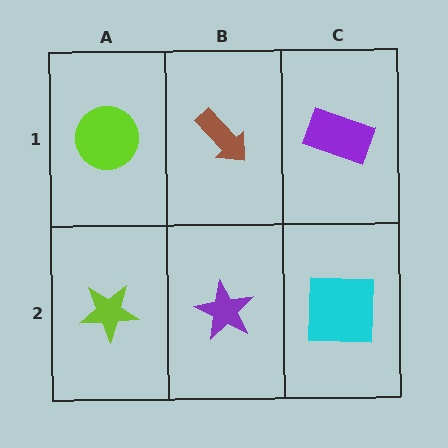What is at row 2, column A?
A lime star.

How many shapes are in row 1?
3 shapes.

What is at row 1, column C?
A purple rectangle.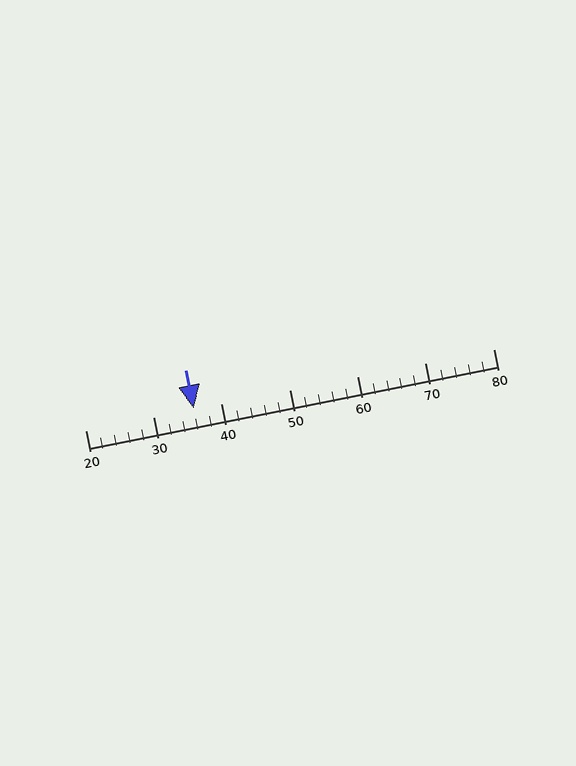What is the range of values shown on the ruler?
The ruler shows values from 20 to 80.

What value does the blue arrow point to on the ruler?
The blue arrow points to approximately 36.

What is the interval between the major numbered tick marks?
The major tick marks are spaced 10 units apart.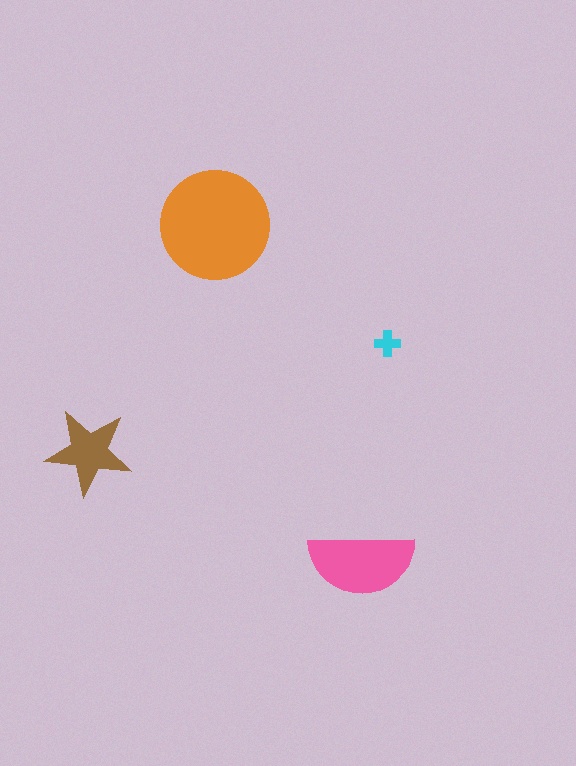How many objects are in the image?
There are 4 objects in the image.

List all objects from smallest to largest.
The cyan cross, the brown star, the pink semicircle, the orange circle.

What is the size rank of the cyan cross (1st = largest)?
4th.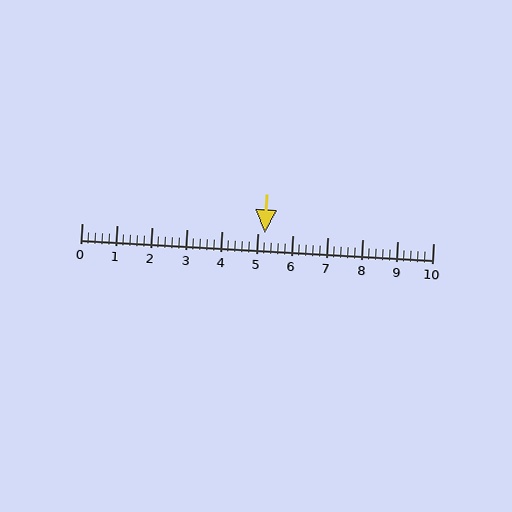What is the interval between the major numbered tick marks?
The major tick marks are spaced 1 units apart.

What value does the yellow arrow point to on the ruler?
The yellow arrow points to approximately 5.2.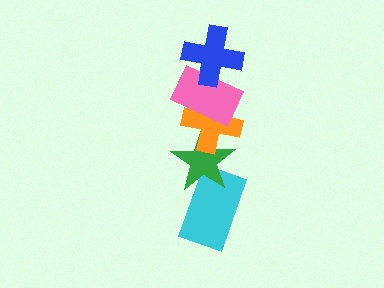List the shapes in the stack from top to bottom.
From top to bottom: the blue cross, the pink rectangle, the orange cross, the green star, the cyan rectangle.